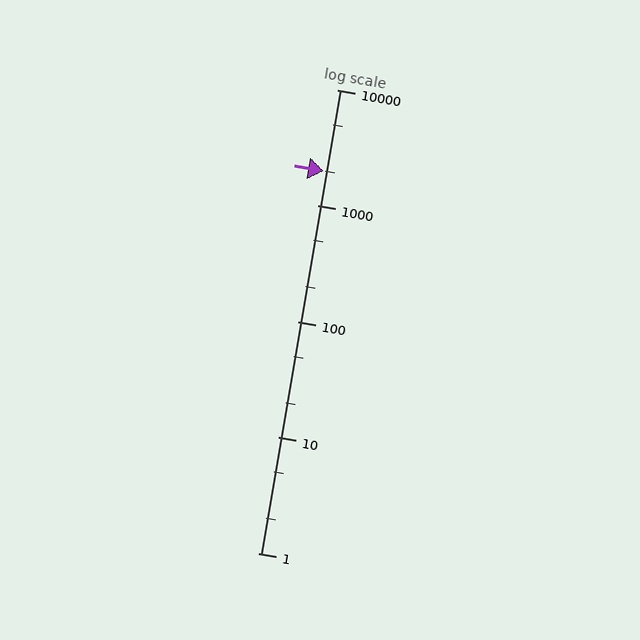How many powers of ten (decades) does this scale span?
The scale spans 4 decades, from 1 to 10000.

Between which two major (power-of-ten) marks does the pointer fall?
The pointer is between 1000 and 10000.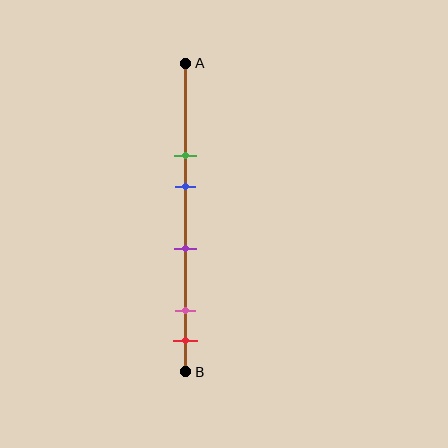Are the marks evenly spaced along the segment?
No, the marks are not evenly spaced.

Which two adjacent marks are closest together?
The pink and red marks are the closest adjacent pair.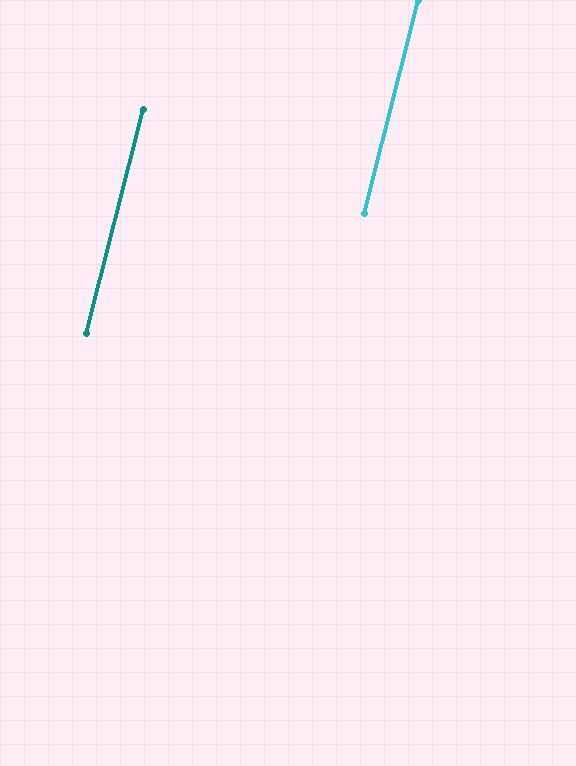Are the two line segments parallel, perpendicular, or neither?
Parallel — their directions differ by only 0.1°.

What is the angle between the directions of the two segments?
Approximately 0 degrees.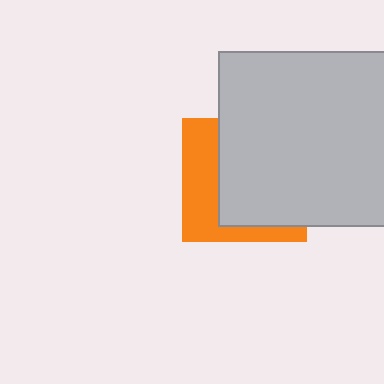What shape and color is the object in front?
The object in front is a light gray rectangle.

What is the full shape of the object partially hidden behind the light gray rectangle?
The partially hidden object is an orange square.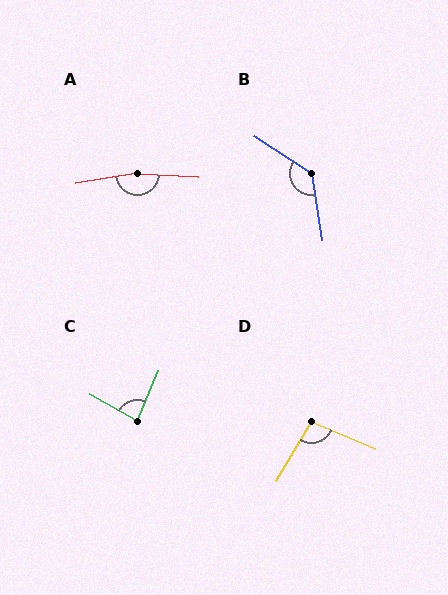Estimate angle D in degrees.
Approximately 98 degrees.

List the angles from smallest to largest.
C (83°), D (98°), B (133°), A (168°).